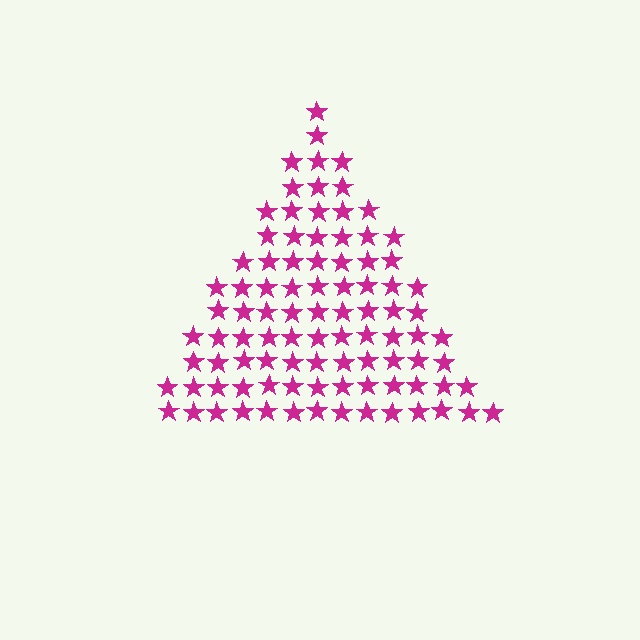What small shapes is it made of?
It is made of small stars.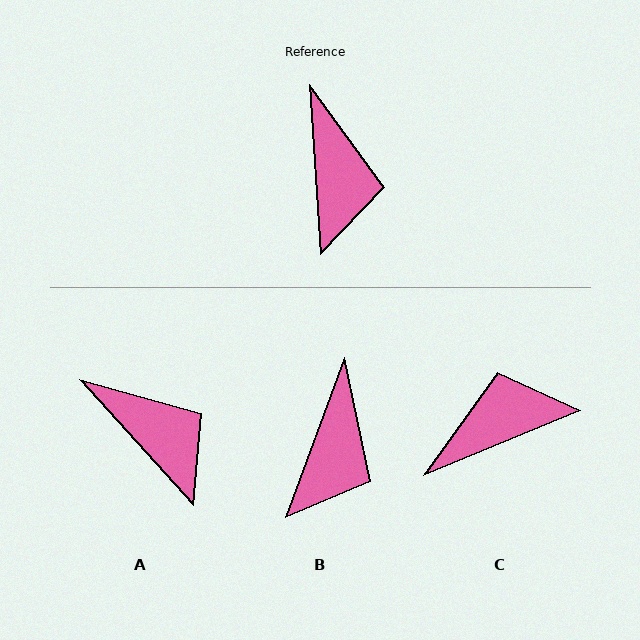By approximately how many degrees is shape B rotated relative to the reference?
Approximately 24 degrees clockwise.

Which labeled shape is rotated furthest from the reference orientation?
C, about 108 degrees away.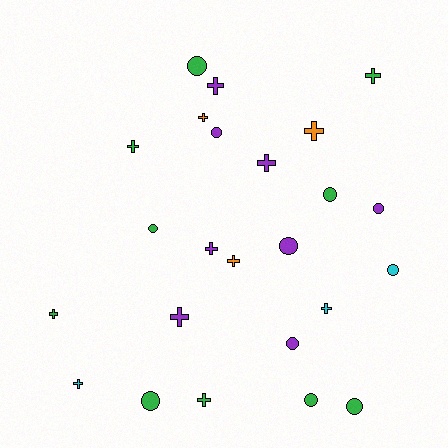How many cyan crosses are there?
There are 2 cyan crosses.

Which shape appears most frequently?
Cross, with 13 objects.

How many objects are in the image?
There are 24 objects.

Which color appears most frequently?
Green, with 10 objects.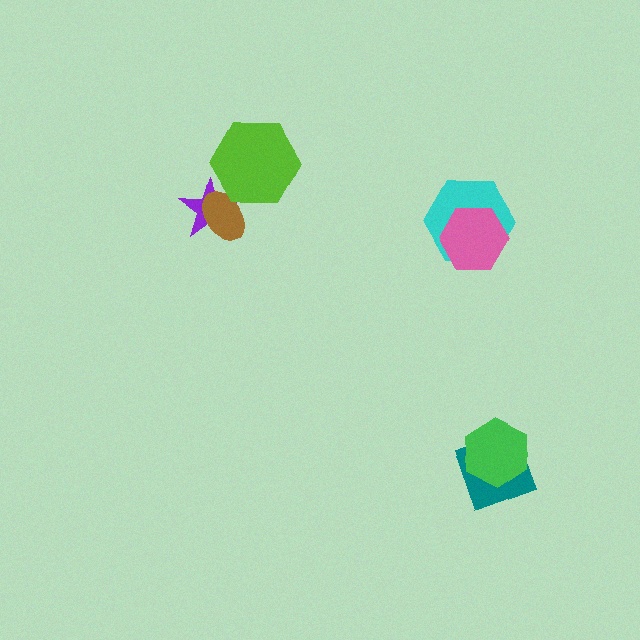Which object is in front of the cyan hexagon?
The pink hexagon is in front of the cyan hexagon.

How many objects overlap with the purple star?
2 objects overlap with the purple star.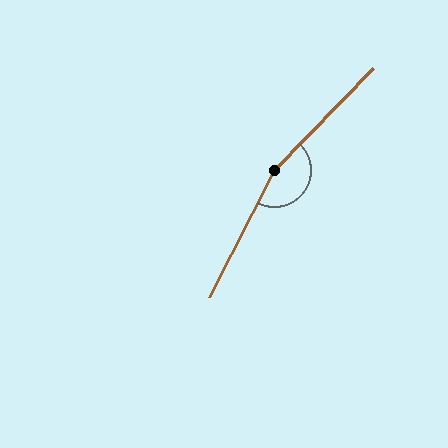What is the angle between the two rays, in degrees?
Approximately 163 degrees.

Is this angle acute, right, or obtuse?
It is obtuse.